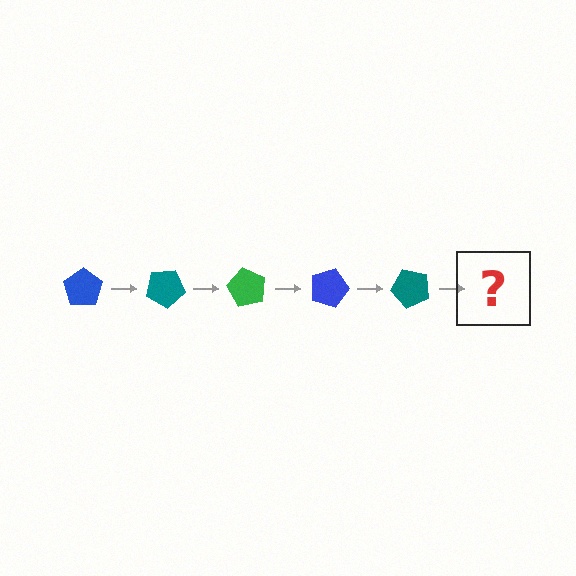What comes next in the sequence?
The next element should be a green pentagon, rotated 150 degrees from the start.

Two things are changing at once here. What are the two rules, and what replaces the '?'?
The two rules are that it rotates 30 degrees each step and the color cycles through blue, teal, and green. The '?' should be a green pentagon, rotated 150 degrees from the start.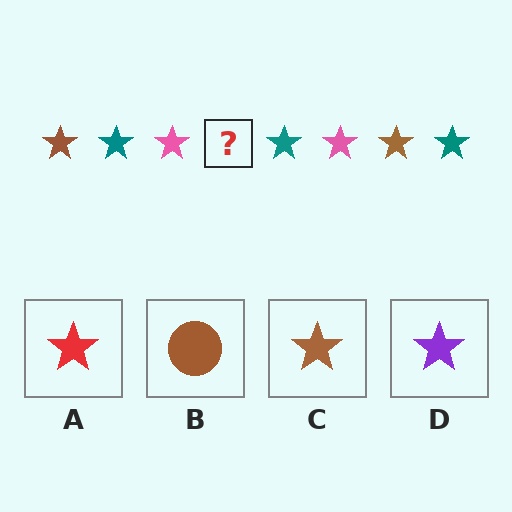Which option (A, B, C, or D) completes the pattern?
C.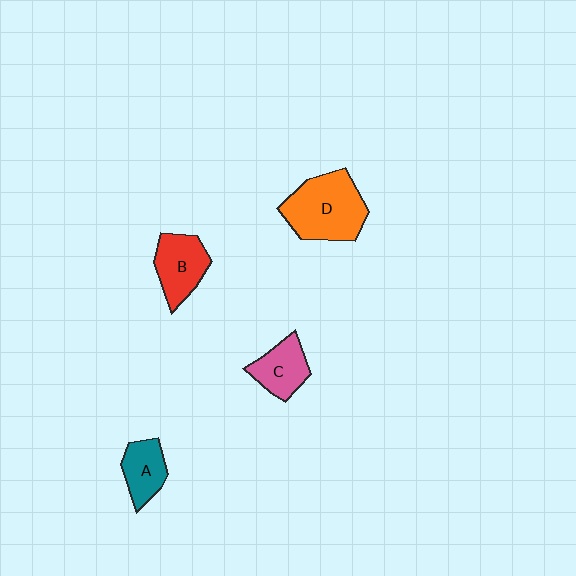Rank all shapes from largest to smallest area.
From largest to smallest: D (orange), B (red), C (pink), A (teal).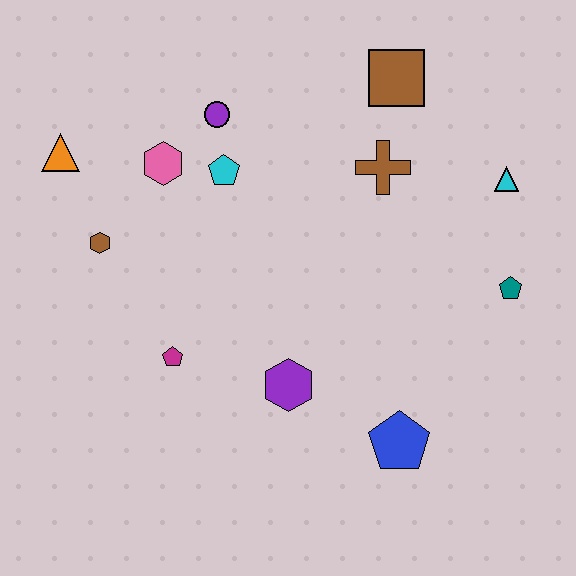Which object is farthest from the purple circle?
The blue pentagon is farthest from the purple circle.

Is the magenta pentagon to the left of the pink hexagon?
No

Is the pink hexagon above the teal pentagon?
Yes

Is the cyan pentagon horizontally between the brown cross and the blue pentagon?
No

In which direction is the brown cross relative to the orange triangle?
The brown cross is to the right of the orange triangle.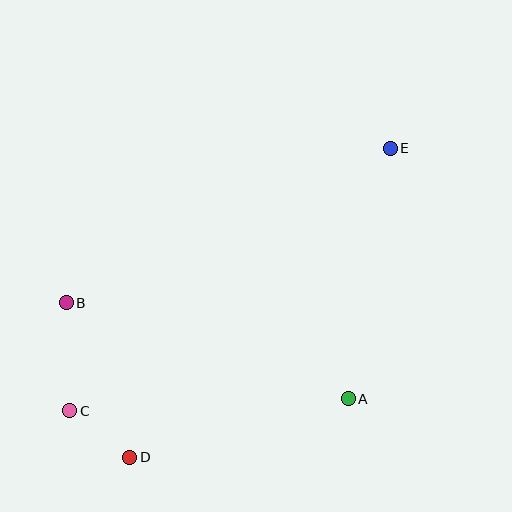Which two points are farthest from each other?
Points C and E are farthest from each other.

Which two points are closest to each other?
Points C and D are closest to each other.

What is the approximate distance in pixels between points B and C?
The distance between B and C is approximately 108 pixels.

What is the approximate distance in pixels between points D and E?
The distance between D and E is approximately 404 pixels.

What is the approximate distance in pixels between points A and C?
The distance between A and C is approximately 279 pixels.